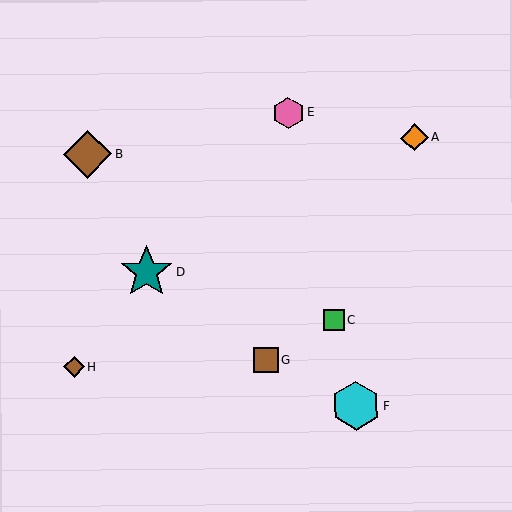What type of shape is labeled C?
Shape C is a green square.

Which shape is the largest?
The teal star (labeled D) is the largest.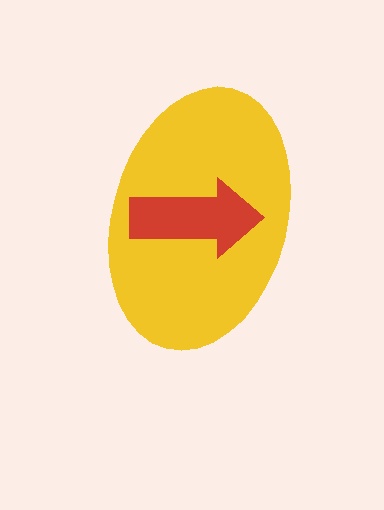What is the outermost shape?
The yellow ellipse.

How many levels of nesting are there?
2.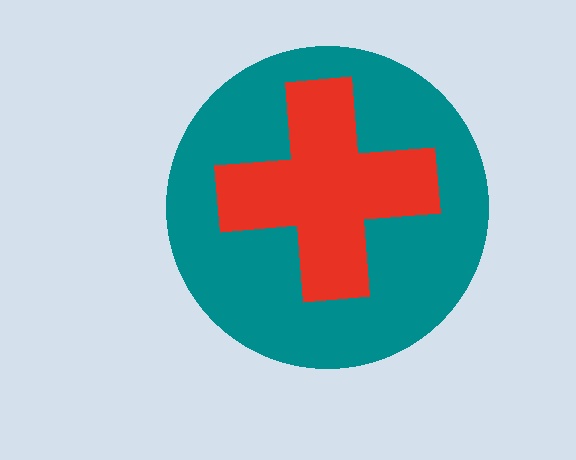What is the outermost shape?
The teal circle.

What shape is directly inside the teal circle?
The red cross.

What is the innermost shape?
The red cross.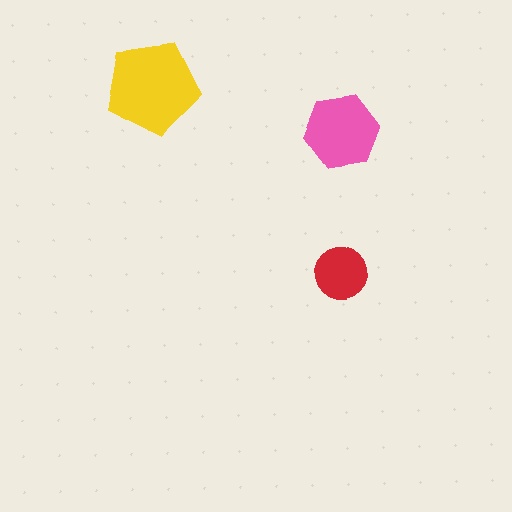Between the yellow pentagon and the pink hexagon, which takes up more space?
The yellow pentagon.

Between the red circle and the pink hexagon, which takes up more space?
The pink hexagon.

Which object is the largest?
The yellow pentagon.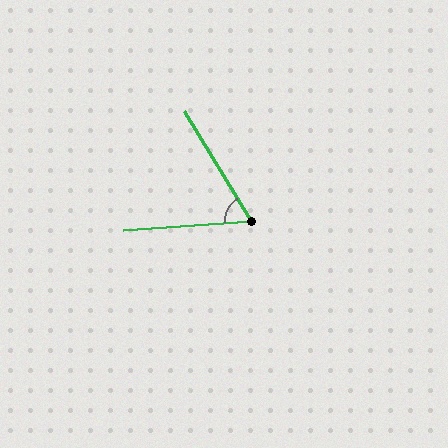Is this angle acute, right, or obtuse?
It is acute.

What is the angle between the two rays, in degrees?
Approximately 63 degrees.